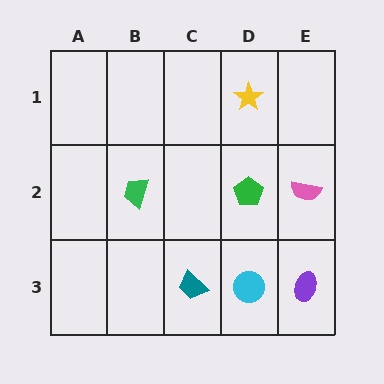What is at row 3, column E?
A purple ellipse.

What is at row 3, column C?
A teal trapezoid.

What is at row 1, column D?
A yellow star.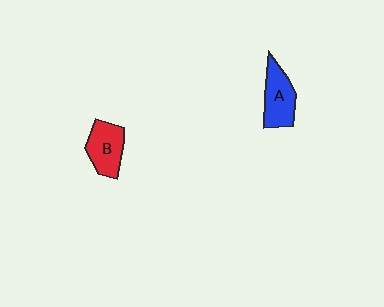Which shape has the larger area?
Shape A (blue).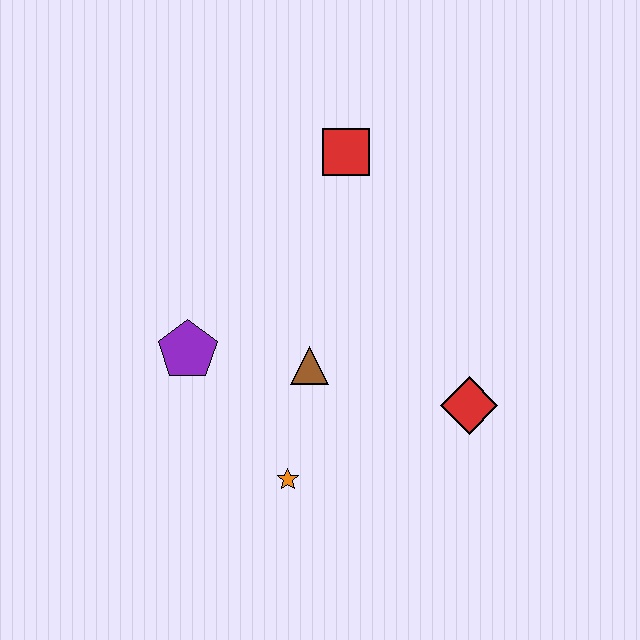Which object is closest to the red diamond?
The brown triangle is closest to the red diamond.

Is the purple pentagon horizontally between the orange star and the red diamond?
No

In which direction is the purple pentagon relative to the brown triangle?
The purple pentagon is to the left of the brown triangle.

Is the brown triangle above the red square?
No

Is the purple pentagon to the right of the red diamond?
No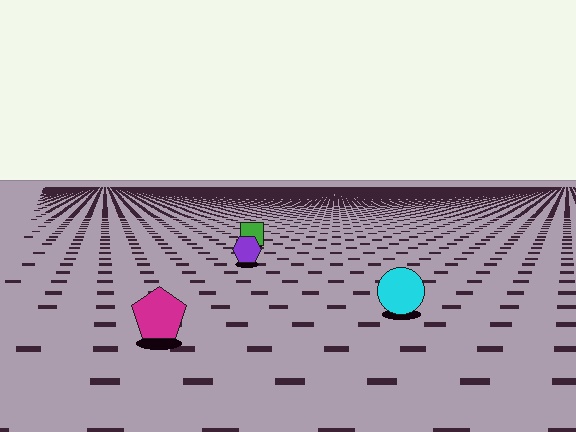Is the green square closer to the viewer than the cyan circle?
No. The cyan circle is closer — you can tell from the texture gradient: the ground texture is coarser near it.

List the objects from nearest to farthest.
From nearest to farthest: the magenta pentagon, the cyan circle, the purple hexagon, the green square.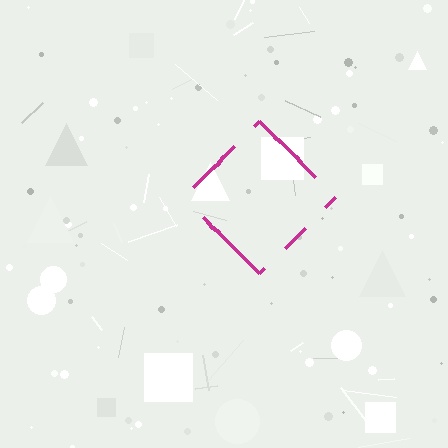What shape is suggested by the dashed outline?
The dashed outline suggests a diamond.